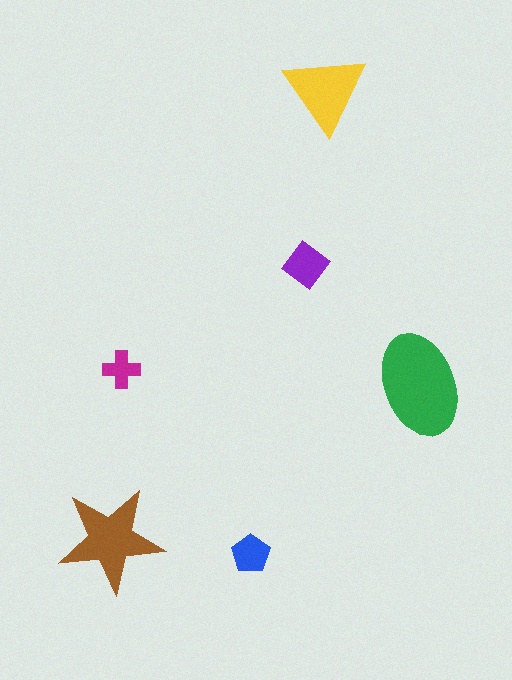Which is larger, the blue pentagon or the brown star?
The brown star.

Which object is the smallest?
The magenta cross.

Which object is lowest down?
The blue pentagon is bottommost.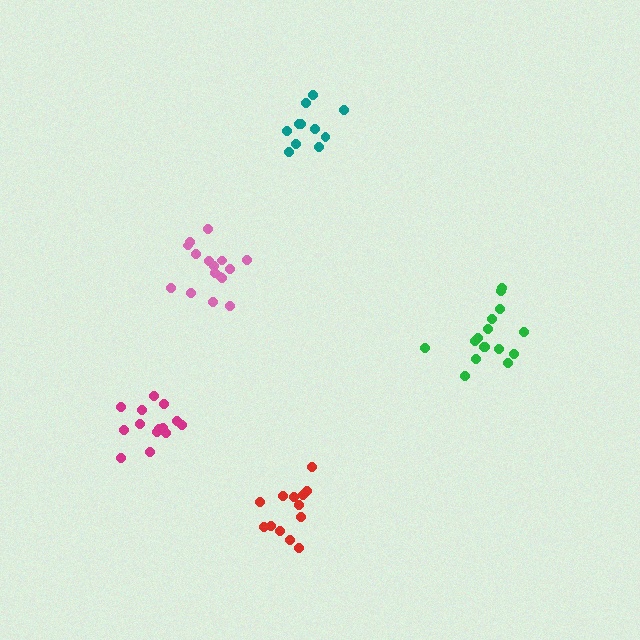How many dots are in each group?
Group 1: 13 dots, Group 2: 16 dots, Group 3: 11 dots, Group 4: 16 dots, Group 5: 14 dots (70 total).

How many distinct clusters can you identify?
There are 5 distinct clusters.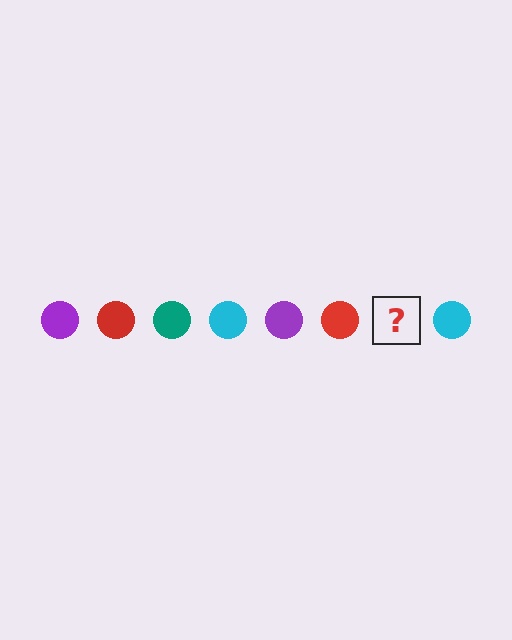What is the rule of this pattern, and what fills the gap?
The rule is that the pattern cycles through purple, red, teal, cyan circles. The gap should be filled with a teal circle.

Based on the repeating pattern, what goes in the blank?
The blank should be a teal circle.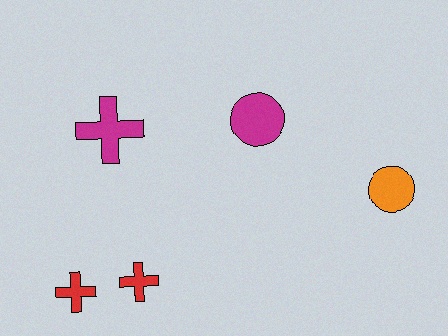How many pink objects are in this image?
There are no pink objects.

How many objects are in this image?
There are 5 objects.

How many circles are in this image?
There are 2 circles.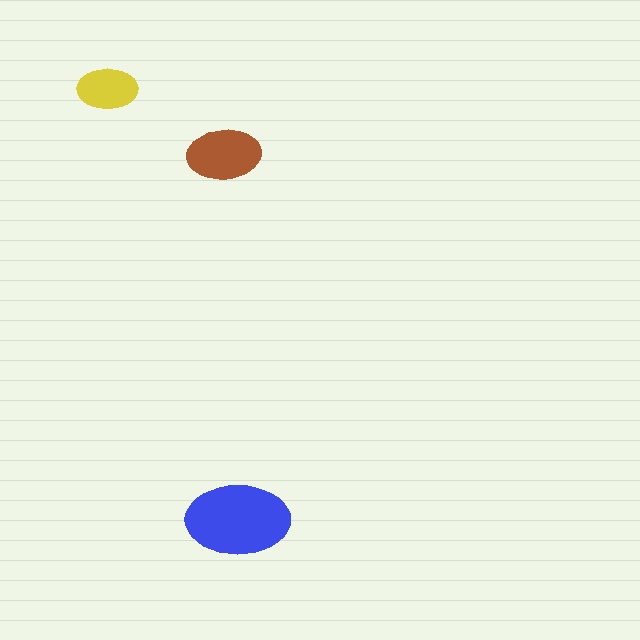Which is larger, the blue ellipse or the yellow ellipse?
The blue one.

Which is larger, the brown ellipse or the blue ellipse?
The blue one.